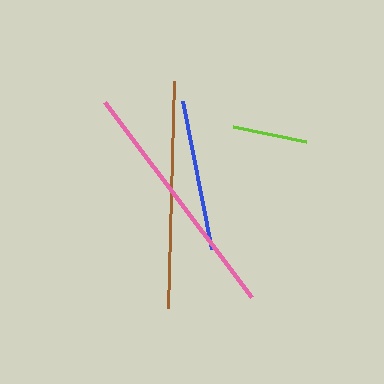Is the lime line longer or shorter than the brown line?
The brown line is longer than the lime line.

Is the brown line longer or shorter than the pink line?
The pink line is longer than the brown line.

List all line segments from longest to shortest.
From longest to shortest: pink, brown, blue, lime.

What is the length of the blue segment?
The blue segment is approximately 151 pixels long.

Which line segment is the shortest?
The lime line is the shortest at approximately 74 pixels.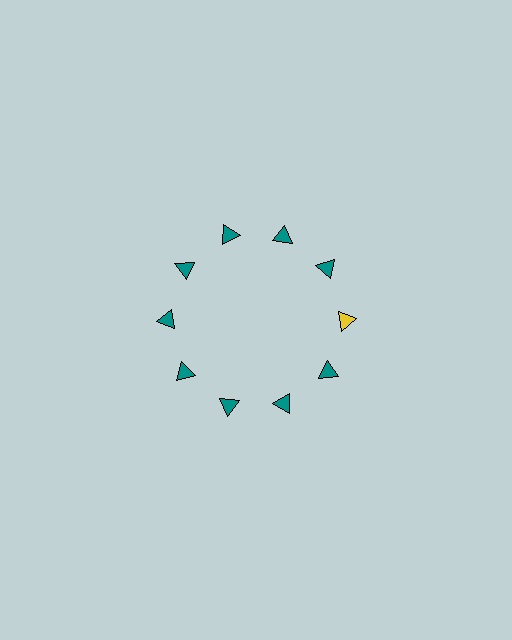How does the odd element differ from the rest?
It has a different color: yellow instead of teal.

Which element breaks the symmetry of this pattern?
The yellow triangle at roughly the 3 o'clock position breaks the symmetry. All other shapes are teal triangles.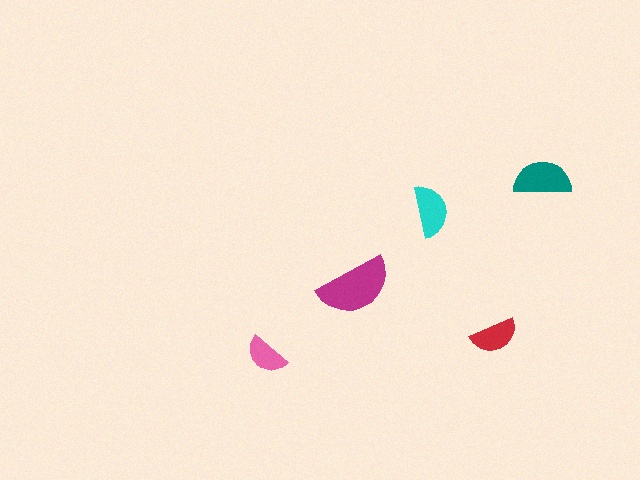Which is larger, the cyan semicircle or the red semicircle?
The cyan one.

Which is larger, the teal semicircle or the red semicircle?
The teal one.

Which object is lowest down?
The pink semicircle is bottommost.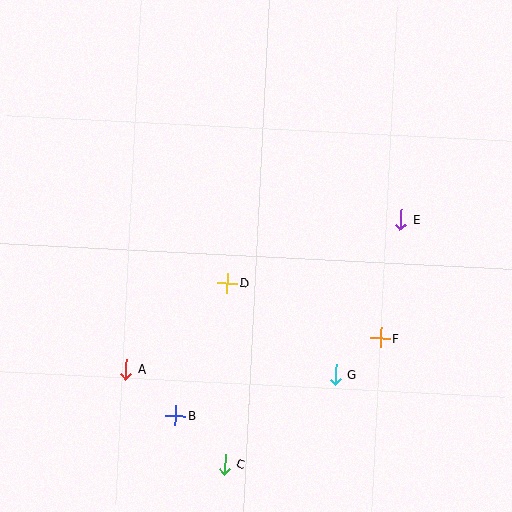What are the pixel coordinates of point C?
Point C is at (225, 464).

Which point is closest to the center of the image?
Point D at (227, 283) is closest to the center.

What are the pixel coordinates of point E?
Point E is at (401, 219).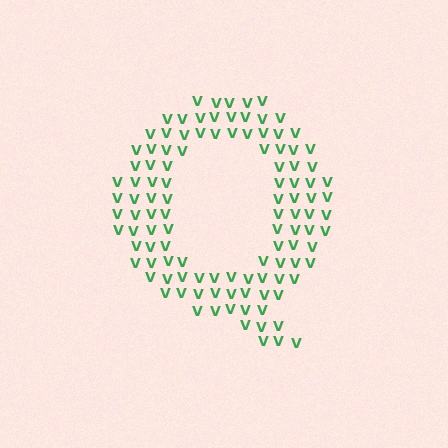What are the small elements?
The small elements are letter V's.